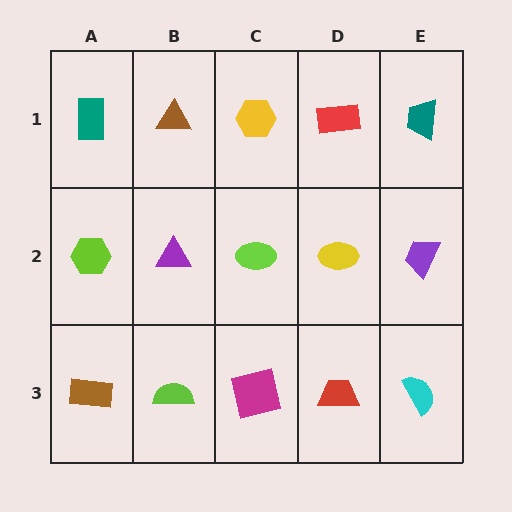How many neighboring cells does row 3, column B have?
3.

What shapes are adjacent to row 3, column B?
A purple triangle (row 2, column B), a brown rectangle (row 3, column A), a magenta square (row 3, column C).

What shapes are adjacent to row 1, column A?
A lime hexagon (row 2, column A), a brown triangle (row 1, column B).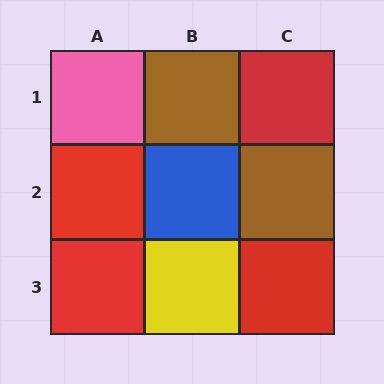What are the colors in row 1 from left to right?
Pink, brown, red.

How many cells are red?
4 cells are red.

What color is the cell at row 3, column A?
Red.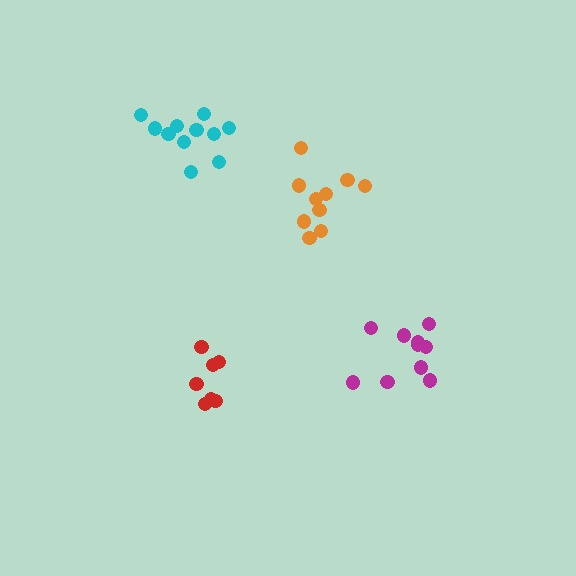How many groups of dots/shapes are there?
There are 4 groups.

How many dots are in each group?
Group 1: 10 dots, Group 2: 7 dots, Group 3: 10 dots, Group 4: 11 dots (38 total).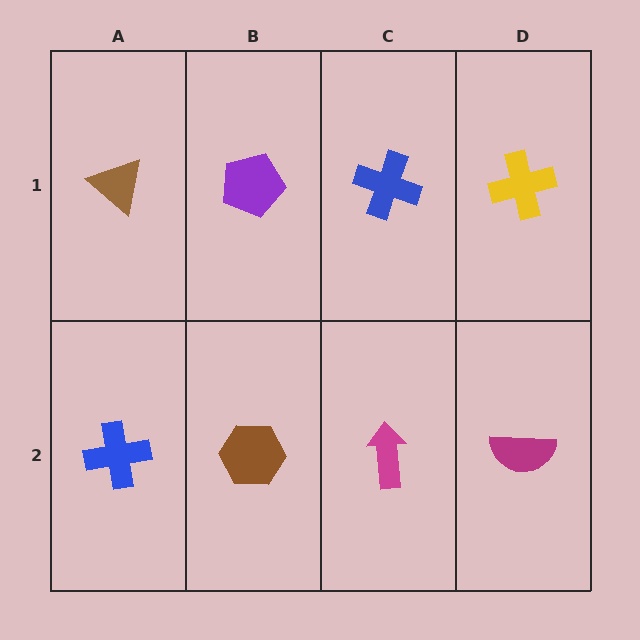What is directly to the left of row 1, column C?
A purple pentagon.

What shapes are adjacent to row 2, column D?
A yellow cross (row 1, column D), a magenta arrow (row 2, column C).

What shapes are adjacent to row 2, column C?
A blue cross (row 1, column C), a brown hexagon (row 2, column B), a magenta semicircle (row 2, column D).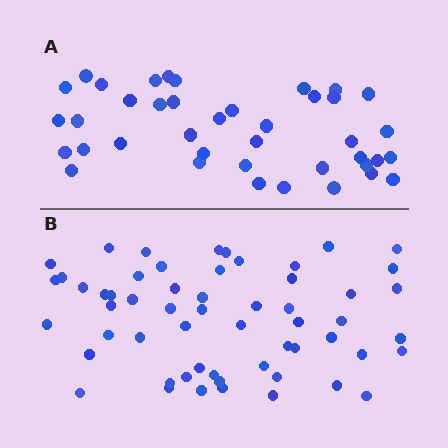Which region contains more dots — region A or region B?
Region B (the bottom region) has more dots.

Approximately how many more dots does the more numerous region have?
Region B has approximately 15 more dots than region A.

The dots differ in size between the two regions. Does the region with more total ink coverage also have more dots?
No. Region A has more total ink coverage because its dots are larger, but region B actually contains more individual dots. Total area can be misleading — the number of items is what matters here.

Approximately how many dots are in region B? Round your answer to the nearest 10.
About 60 dots. (The exact count is 57, which rounds to 60.)